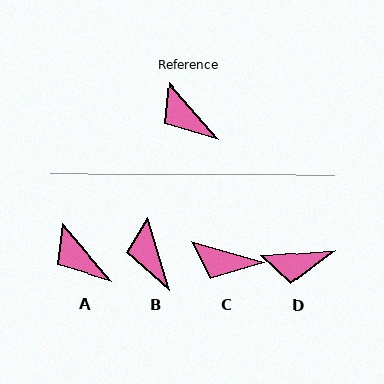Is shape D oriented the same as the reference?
No, it is off by about 53 degrees.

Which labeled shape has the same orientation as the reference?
A.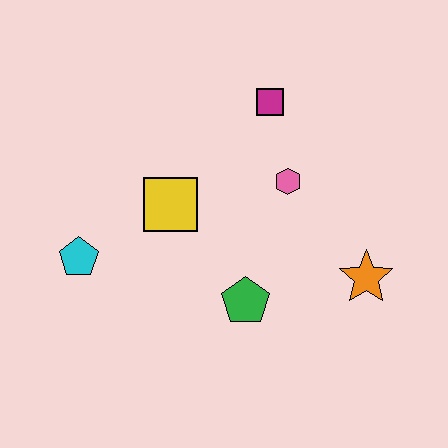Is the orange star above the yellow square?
No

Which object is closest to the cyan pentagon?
The yellow square is closest to the cyan pentagon.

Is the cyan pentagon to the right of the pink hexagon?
No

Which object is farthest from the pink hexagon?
The cyan pentagon is farthest from the pink hexagon.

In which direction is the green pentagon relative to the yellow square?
The green pentagon is below the yellow square.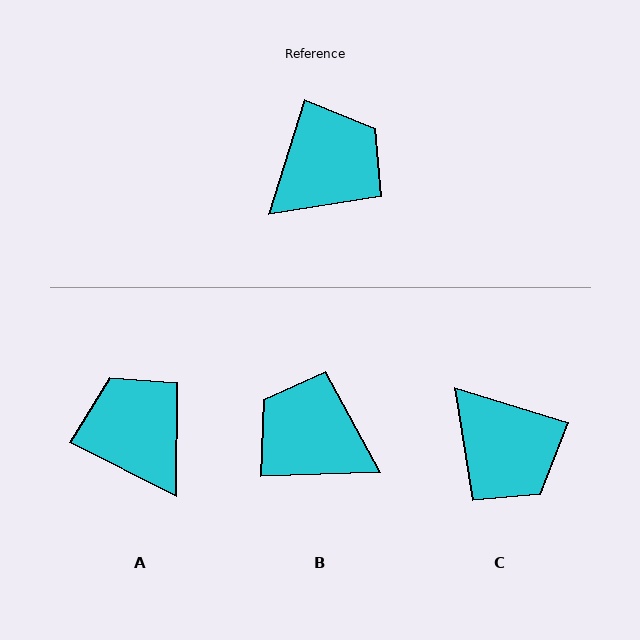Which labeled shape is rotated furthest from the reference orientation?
B, about 109 degrees away.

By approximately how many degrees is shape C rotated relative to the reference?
Approximately 90 degrees clockwise.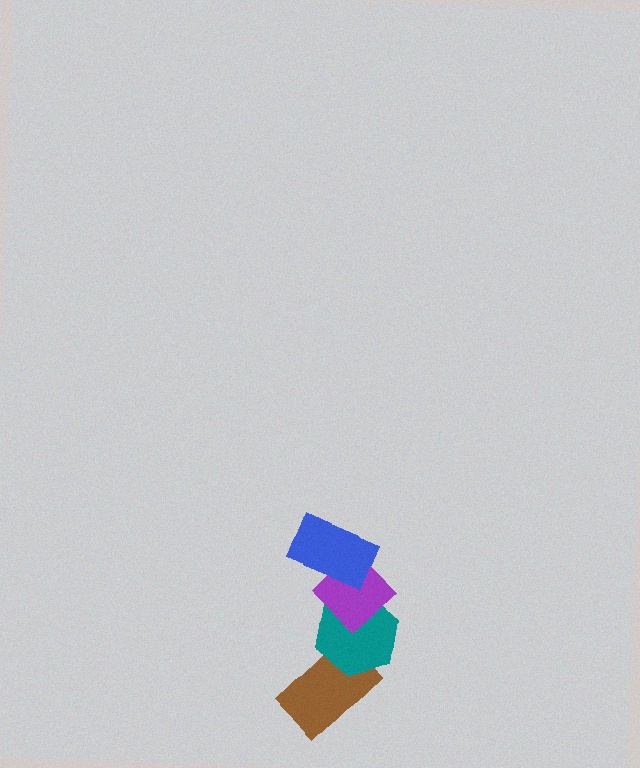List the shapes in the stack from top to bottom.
From top to bottom: the blue rectangle, the purple diamond, the teal hexagon, the brown rectangle.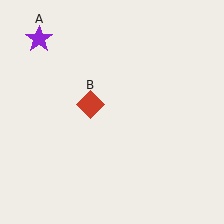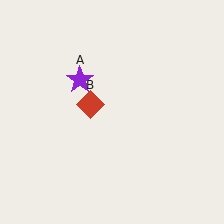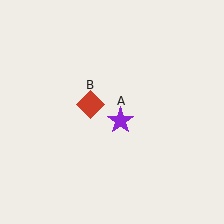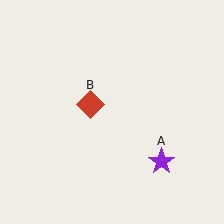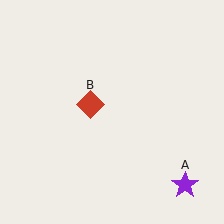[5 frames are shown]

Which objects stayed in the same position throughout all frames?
Red diamond (object B) remained stationary.